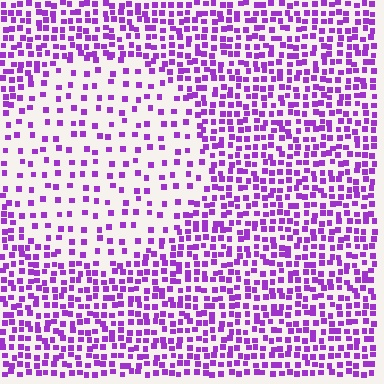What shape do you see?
I see a circle.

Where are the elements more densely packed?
The elements are more densely packed outside the circle boundary.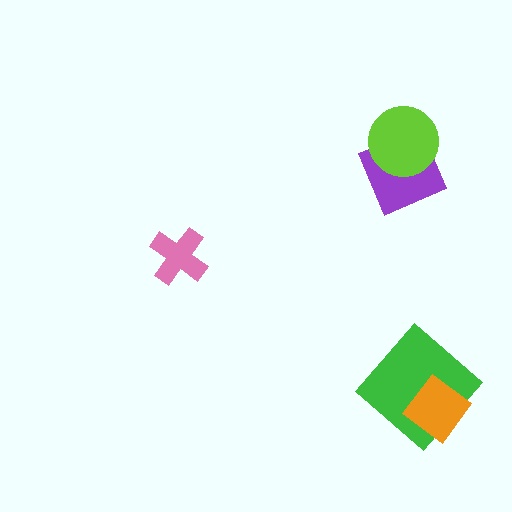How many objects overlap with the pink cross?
0 objects overlap with the pink cross.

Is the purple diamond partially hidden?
Yes, it is partially covered by another shape.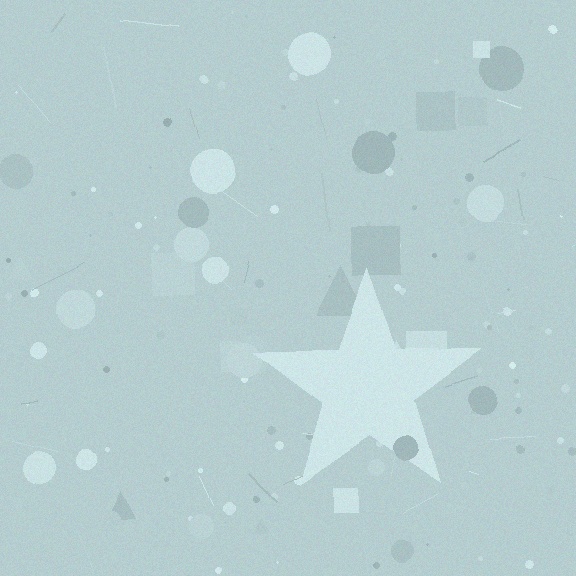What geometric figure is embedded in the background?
A star is embedded in the background.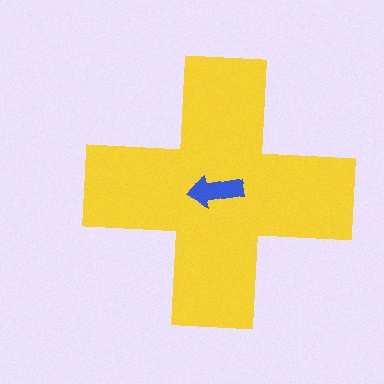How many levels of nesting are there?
2.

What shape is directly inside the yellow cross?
The blue arrow.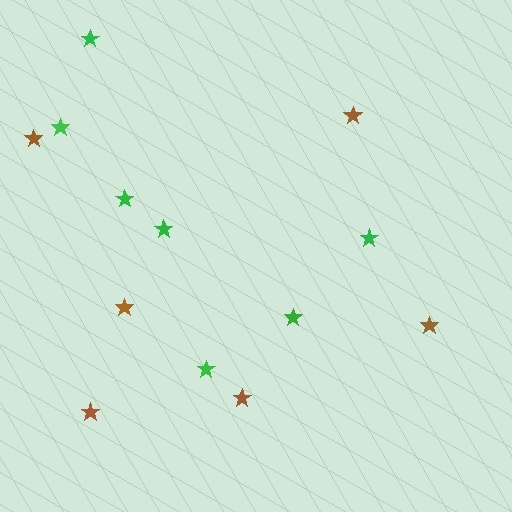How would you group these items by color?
There are 2 groups: one group of brown stars (6) and one group of green stars (7).